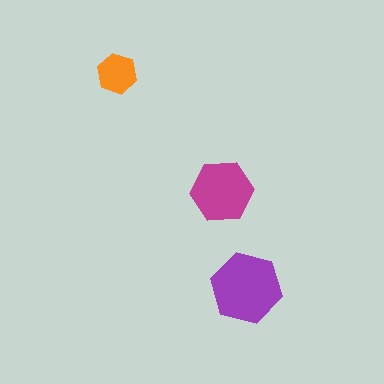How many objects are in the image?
There are 3 objects in the image.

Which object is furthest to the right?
The purple hexagon is rightmost.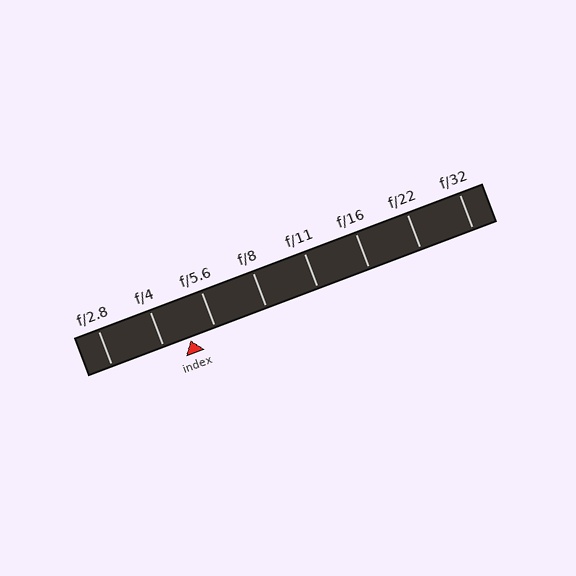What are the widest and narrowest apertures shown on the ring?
The widest aperture shown is f/2.8 and the narrowest is f/32.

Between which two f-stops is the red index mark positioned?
The index mark is between f/4 and f/5.6.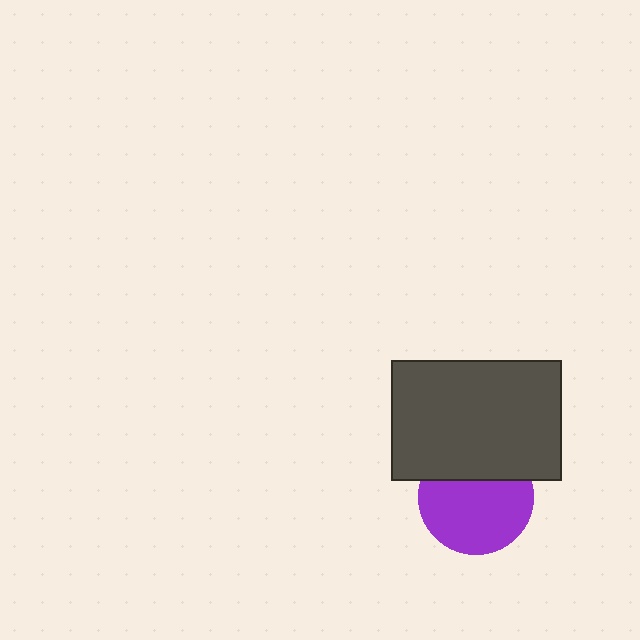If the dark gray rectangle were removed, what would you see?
You would see the complete purple circle.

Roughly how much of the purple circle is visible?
Most of it is visible (roughly 67%).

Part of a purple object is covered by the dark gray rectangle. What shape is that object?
It is a circle.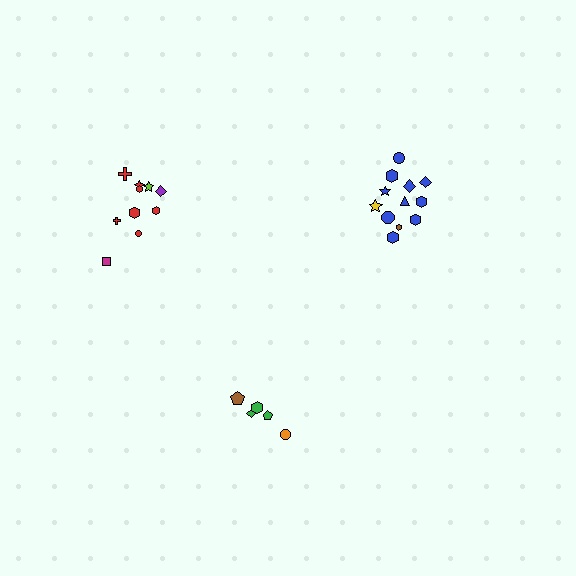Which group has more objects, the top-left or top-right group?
The top-right group.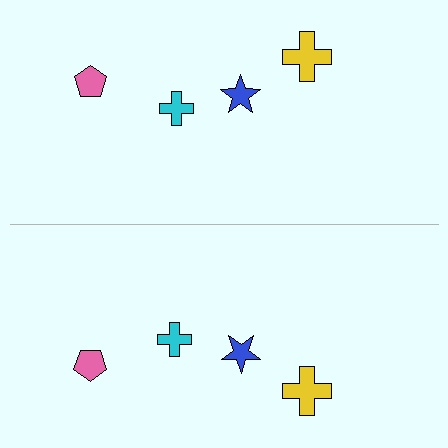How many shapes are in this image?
There are 8 shapes in this image.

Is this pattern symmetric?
Yes, this pattern has bilateral (reflection) symmetry.